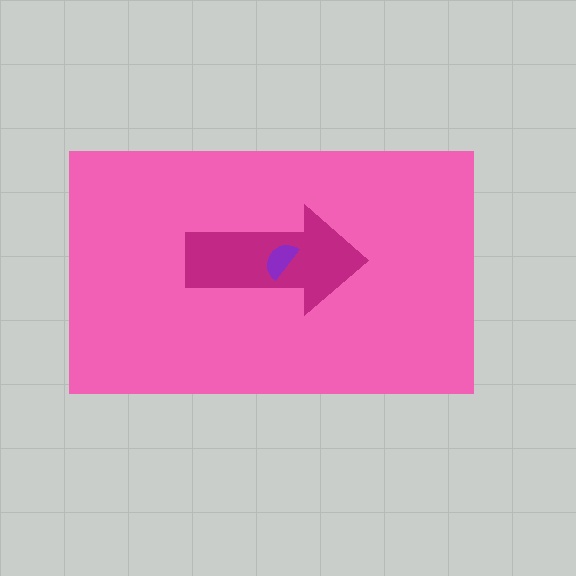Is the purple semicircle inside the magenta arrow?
Yes.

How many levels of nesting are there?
3.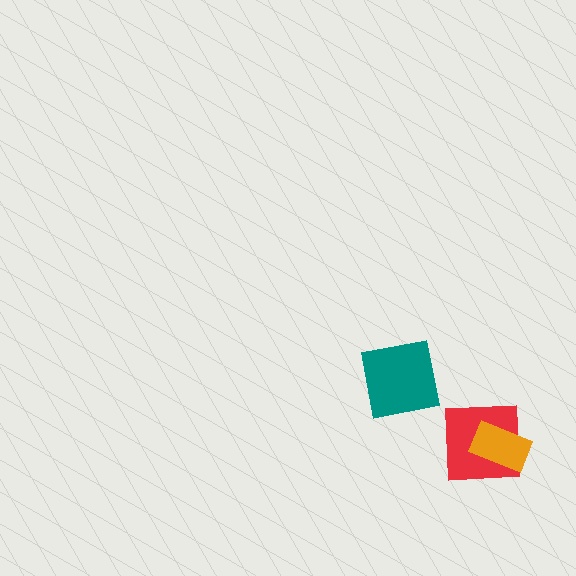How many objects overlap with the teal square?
0 objects overlap with the teal square.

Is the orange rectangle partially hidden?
No, no other shape covers it.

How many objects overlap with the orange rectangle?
1 object overlaps with the orange rectangle.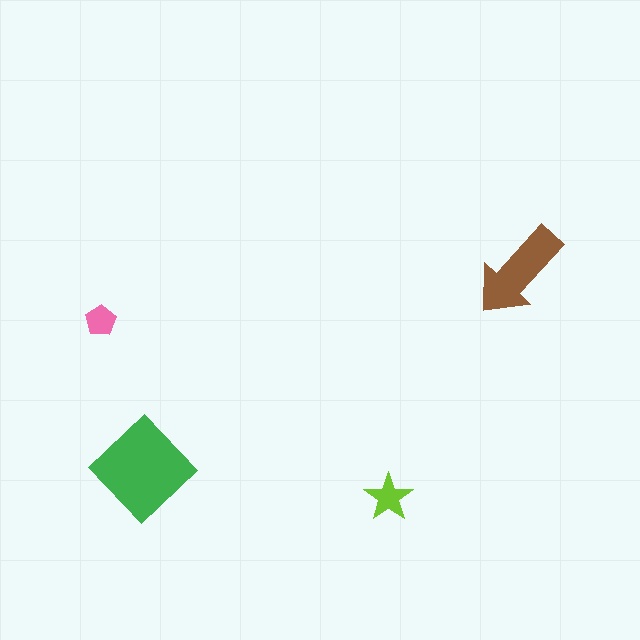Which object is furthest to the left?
The pink pentagon is leftmost.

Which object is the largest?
The green diamond.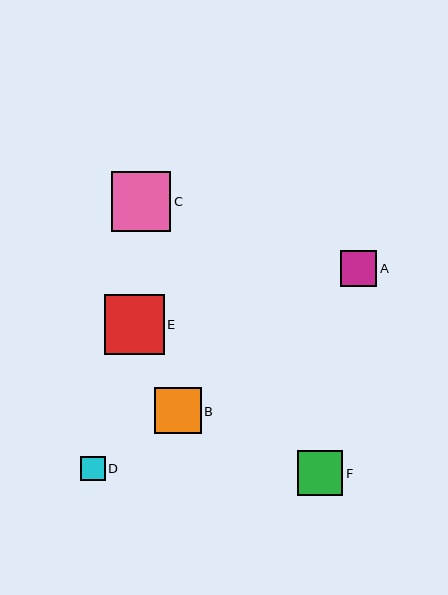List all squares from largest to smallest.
From largest to smallest: E, C, B, F, A, D.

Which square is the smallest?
Square D is the smallest with a size of approximately 24 pixels.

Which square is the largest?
Square E is the largest with a size of approximately 60 pixels.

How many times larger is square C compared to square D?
Square C is approximately 2.5 times the size of square D.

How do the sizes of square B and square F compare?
Square B and square F are approximately the same size.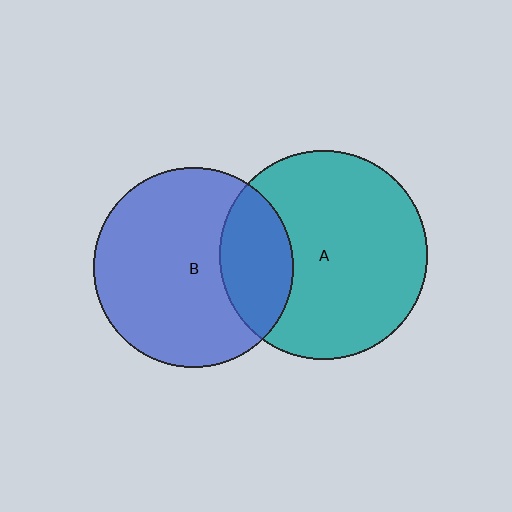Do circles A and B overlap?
Yes.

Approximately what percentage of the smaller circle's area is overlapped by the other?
Approximately 25%.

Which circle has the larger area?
Circle A (teal).